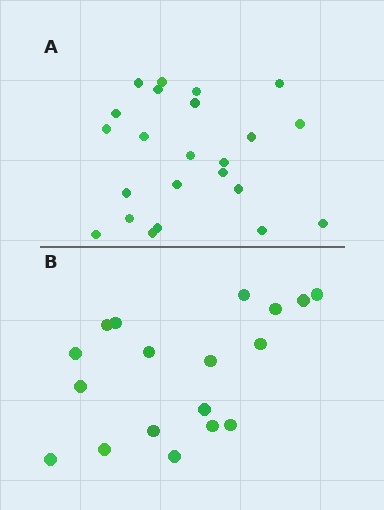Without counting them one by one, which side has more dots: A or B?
Region A (the top region) has more dots.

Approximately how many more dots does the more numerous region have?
Region A has about 5 more dots than region B.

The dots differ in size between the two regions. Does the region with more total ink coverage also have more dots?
No. Region B has more total ink coverage because its dots are larger, but region A actually contains more individual dots. Total area can be misleading — the number of items is what matters here.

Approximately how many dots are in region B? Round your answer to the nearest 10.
About 20 dots. (The exact count is 18, which rounds to 20.)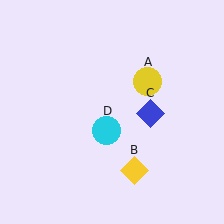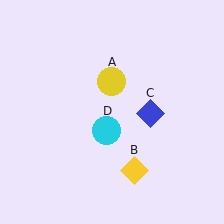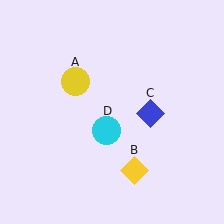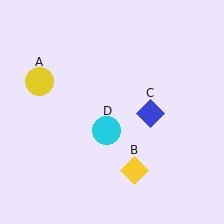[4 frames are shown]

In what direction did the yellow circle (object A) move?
The yellow circle (object A) moved left.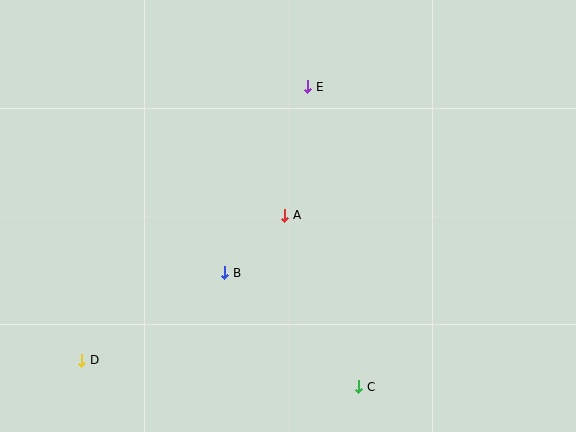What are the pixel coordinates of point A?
Point A is at (285, 215).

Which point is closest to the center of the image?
Point A at (285, 215) is closest to the center.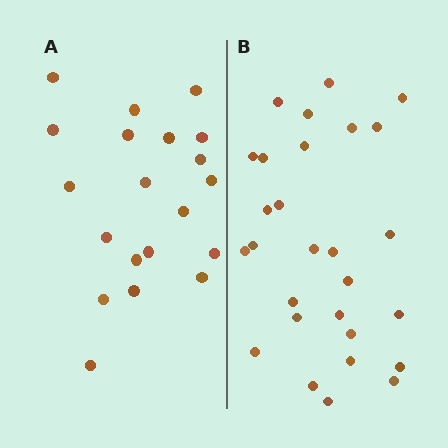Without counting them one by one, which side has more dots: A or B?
Region B (the right region) has more dots.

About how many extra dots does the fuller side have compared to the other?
Region B has roughly 8 or so more dots than region A.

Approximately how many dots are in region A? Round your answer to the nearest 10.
About 20 dots.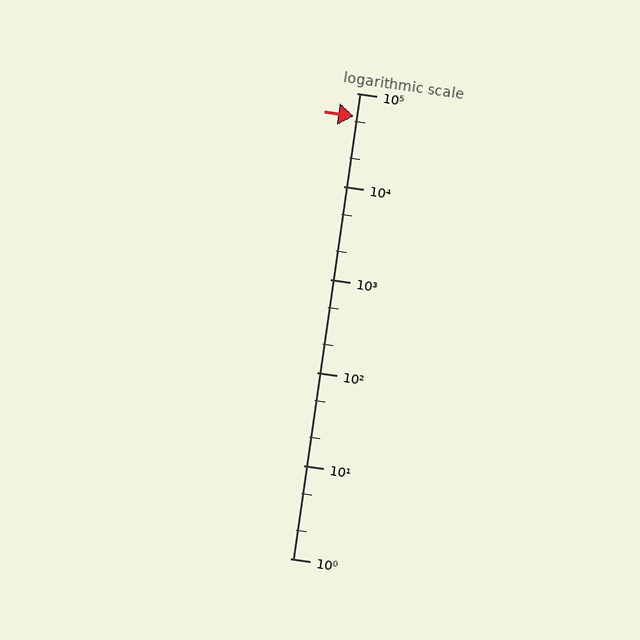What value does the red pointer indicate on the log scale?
The pointer indicates approximately 56000.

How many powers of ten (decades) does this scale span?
The scale spans 5 decades, from 1 to 100000.